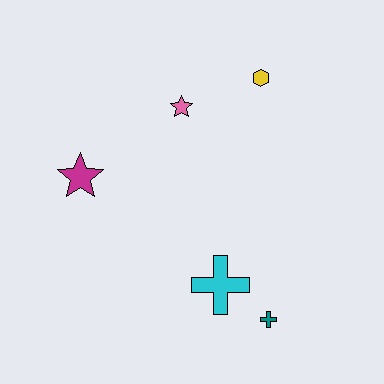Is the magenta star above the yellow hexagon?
No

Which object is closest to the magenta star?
The pink star is closest to the magenta star.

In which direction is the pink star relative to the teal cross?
The pink star is above the teal cross.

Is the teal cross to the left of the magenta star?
No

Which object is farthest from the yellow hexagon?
The teal cross is farthest from the yellow hexagon.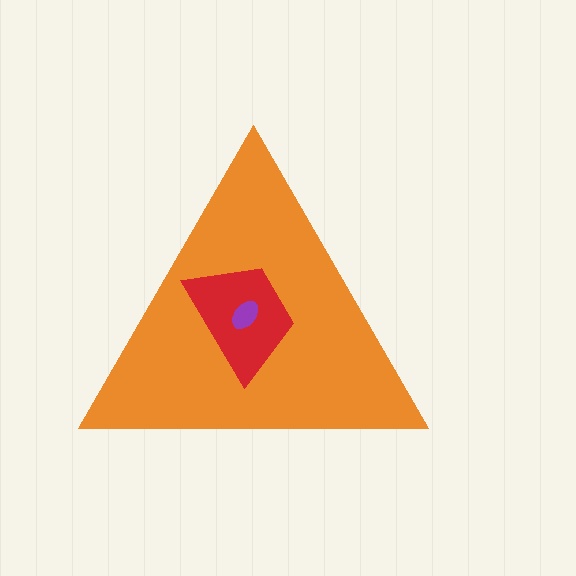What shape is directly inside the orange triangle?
The red trapezoid.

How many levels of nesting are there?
3.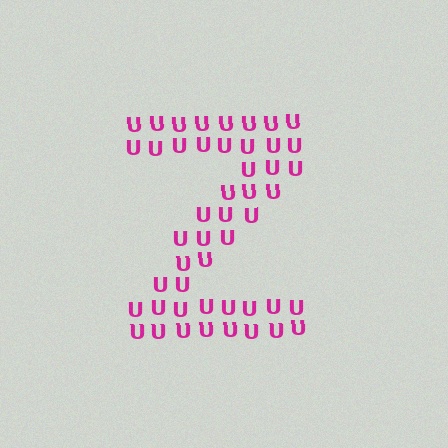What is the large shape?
The large shape is the letter Z.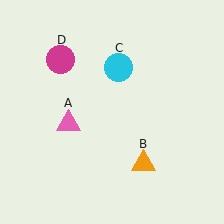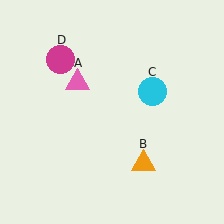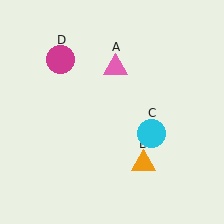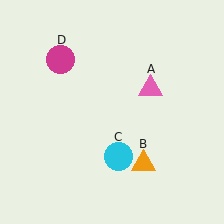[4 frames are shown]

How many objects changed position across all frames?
2 objects changed position: pink triangle (object A), cyan circle (object C).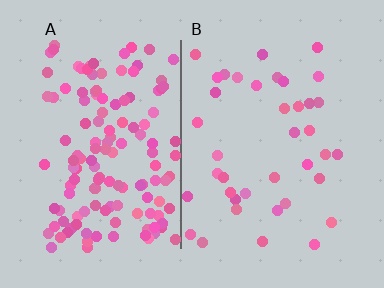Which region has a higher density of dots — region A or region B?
A (the left).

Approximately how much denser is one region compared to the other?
Approximately 3.6× — region A over region B.